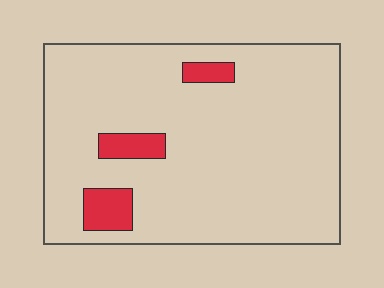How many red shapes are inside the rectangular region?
3.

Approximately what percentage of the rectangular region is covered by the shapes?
Approximately 10%.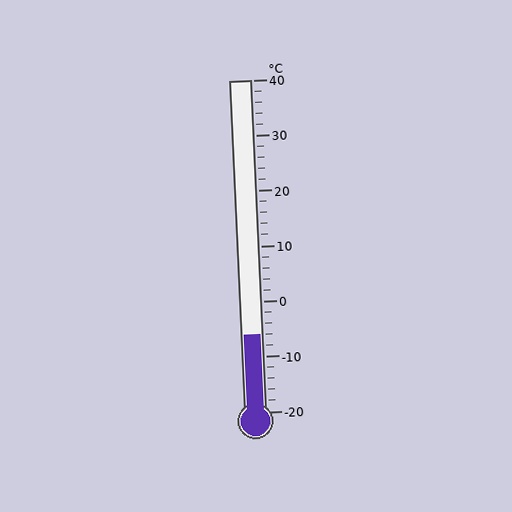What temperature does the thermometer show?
The thermometer shows approximately -6°C.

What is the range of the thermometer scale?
The thermometer scale ranges from -20°C to 40°C.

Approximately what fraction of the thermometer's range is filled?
The thermometer is filled to approximately 25% of its range.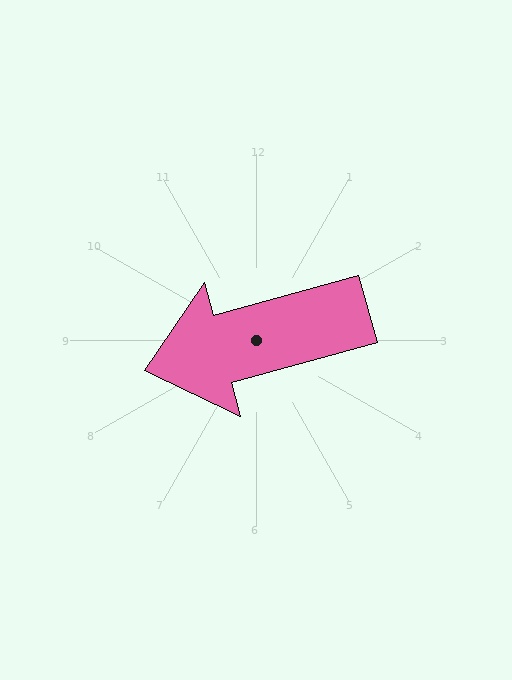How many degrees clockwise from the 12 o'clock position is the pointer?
Approximately 255 degrees.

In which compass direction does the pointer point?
West.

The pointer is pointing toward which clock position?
Roughly 8 o'clock.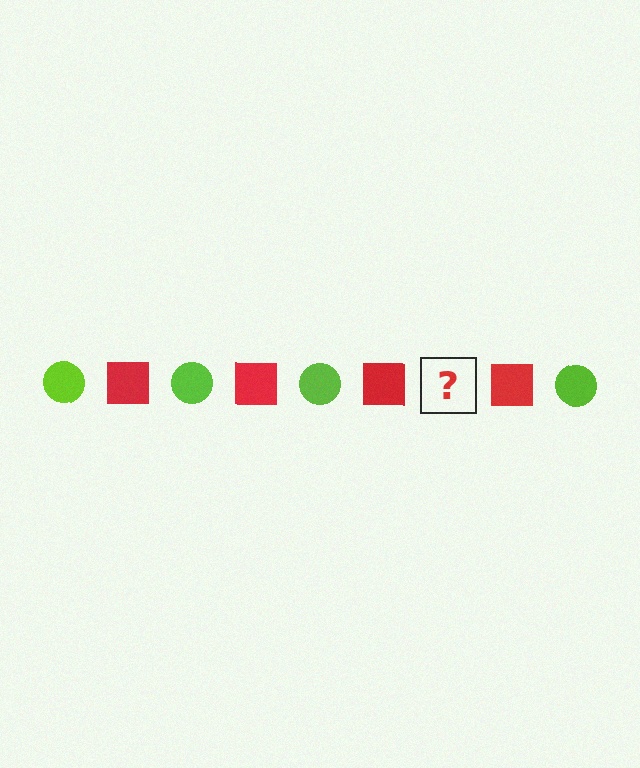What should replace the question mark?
The question mark should be replaced with a lime circle.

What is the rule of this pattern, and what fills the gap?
The rule is that the pattern alternates between lime circle and red square. The gap should be filled with a lime circle.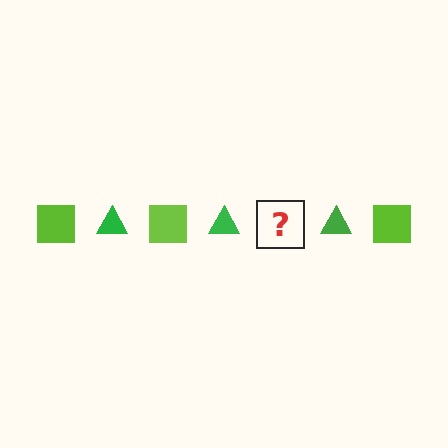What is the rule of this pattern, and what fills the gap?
The rule is that the pattern alternates between lime square and green triangle. The gap should be filled with a lime square.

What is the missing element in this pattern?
The missing element is a lime square.